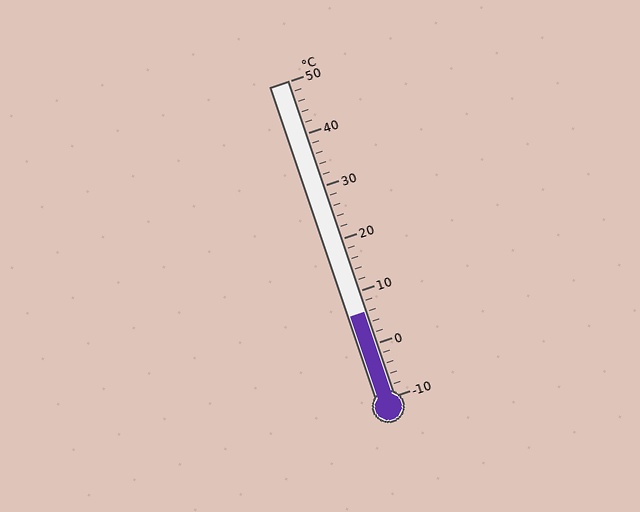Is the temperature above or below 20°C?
The temperature is below 20°C.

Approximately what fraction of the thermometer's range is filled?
The thermometer is filled to approximately 25% of its range.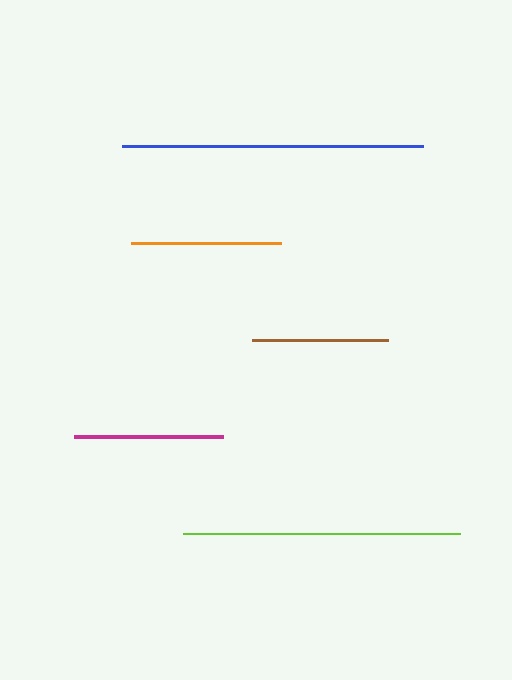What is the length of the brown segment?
The brown segment is approximately 135 pixels long.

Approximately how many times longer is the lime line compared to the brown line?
The lime line is approximately 2.0 times the length of the brown line.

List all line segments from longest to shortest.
From longest to shortest: blue, lime, magenta, orange, brown.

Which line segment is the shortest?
The brown line is the shortest at approximately 135 pixels.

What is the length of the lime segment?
The lime segment is approximately 276 pixels long.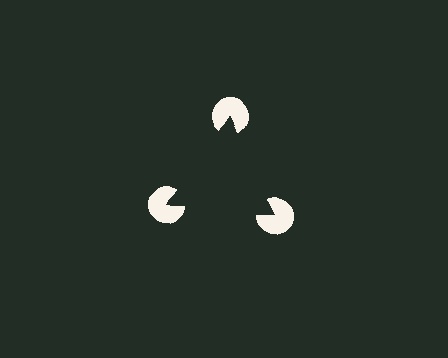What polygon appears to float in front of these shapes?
An illusory triangle — its edges are inferred from the aligned wedge cuts in the pac-man discs, not physically drawn.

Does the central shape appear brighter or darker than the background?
It typically appears slightly darker than the background, even though no actual brightness change is drawn.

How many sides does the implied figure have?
3 sides.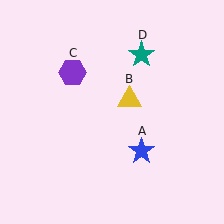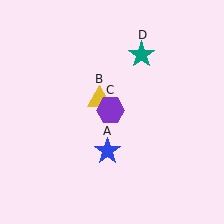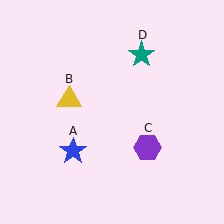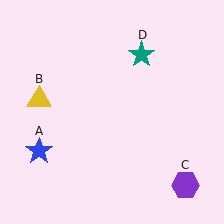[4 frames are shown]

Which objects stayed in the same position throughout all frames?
Teal star (object D) remained stationary.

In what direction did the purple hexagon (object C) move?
The purple hexagon (object C) moved down and to the right.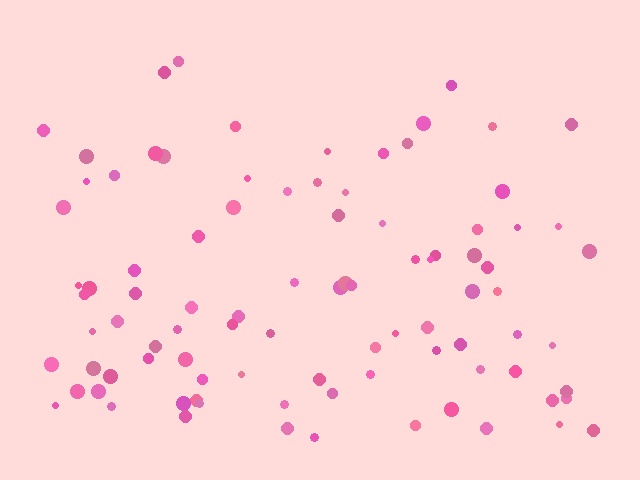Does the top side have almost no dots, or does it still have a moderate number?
Still a moderate number, just noticeably fewer than the bottom.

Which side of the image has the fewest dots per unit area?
The top.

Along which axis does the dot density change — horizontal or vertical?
Vertical.